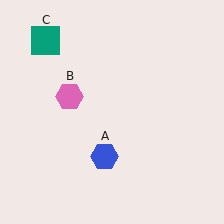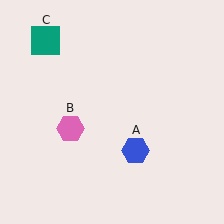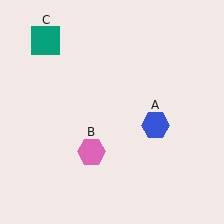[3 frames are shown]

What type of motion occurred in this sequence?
The blue hexagon (object A), pink hexagon (object B) rotated counterclockwise around the center of the scene.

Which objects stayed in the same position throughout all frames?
Teal square (object C) remained stationary.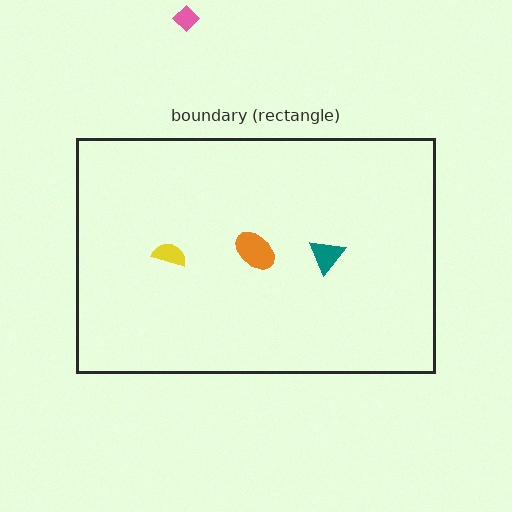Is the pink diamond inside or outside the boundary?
Outside.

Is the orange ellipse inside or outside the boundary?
Inside.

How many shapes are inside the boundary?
3 inside, 1 outside.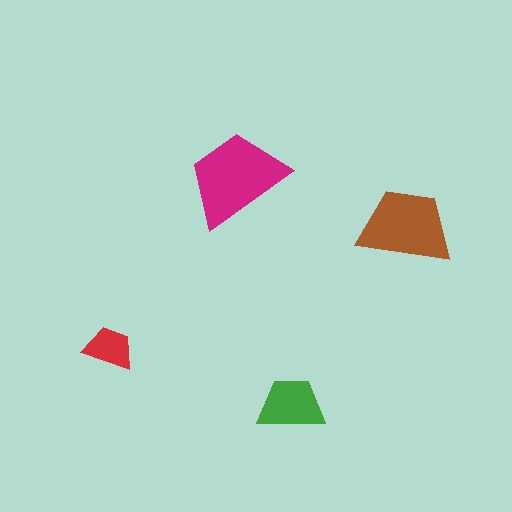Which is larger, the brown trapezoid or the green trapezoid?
The brown one.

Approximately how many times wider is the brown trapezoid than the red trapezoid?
About 2 times wider.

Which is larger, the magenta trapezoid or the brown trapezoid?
The magenta one.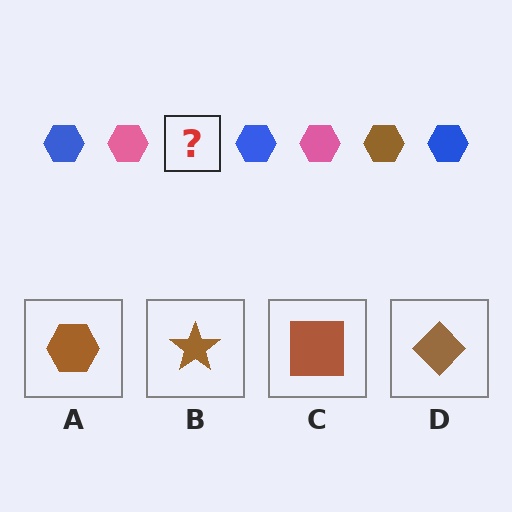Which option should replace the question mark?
Option A.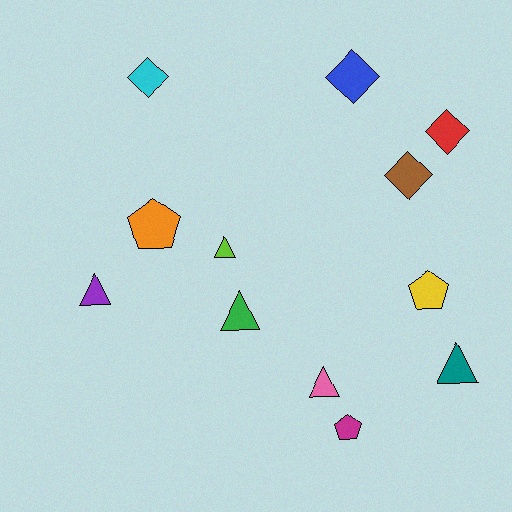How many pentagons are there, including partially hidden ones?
There are 3 pentagons.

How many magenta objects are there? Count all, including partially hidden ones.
There is 1 magenta object.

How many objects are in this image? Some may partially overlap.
There are 12 objects.